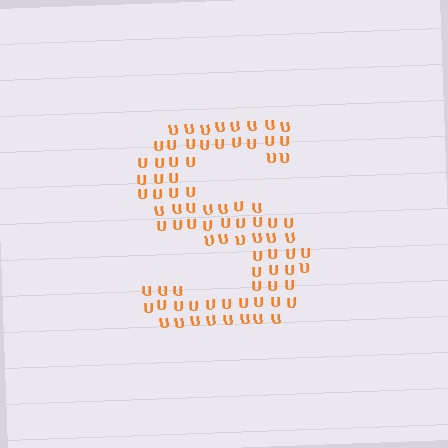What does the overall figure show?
The overall figure shows the letter S.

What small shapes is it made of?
It is made of small letter U's.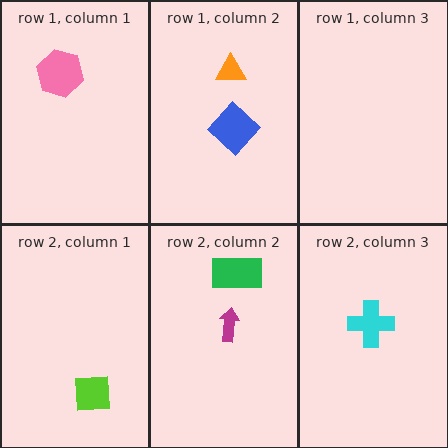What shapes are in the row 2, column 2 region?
The magenta arrow, the green rectangle.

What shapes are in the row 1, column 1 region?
The pink hexagon.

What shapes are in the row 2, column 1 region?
The lime square.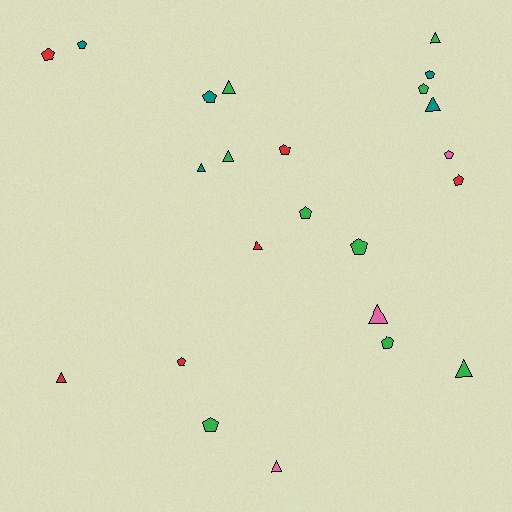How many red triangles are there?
There are 2 red triangles.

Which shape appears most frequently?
Pentagon, with 13 objects.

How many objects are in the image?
There are 23 objects.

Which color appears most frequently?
Green, with 9 objects.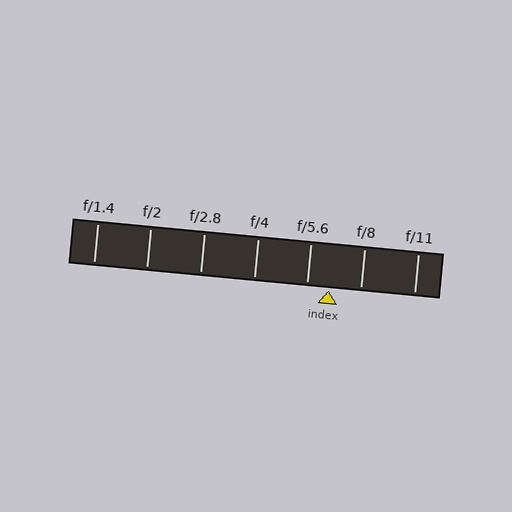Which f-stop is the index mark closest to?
The index mark is closest to f/5.6.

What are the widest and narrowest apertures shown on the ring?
The widest aperture shown is f/1.4 and the narrowest is f/11.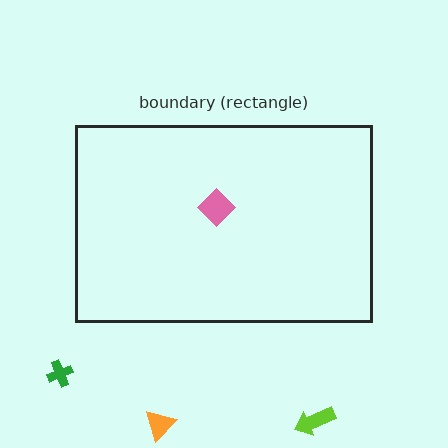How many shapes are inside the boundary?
1 inside, 3 outside.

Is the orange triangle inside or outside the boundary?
Outside.